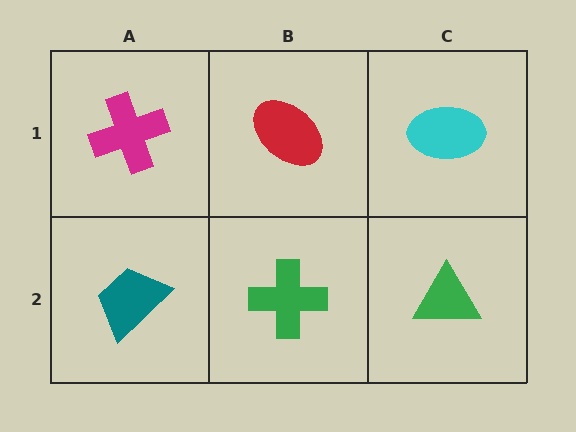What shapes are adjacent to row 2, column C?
A cyan ellipse (row 1, column C), a green cross (row 2, column B).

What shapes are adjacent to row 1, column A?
A teal trapezoid (row 2, column A), a red ellipse (row 1, column B).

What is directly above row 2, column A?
A magenta cross.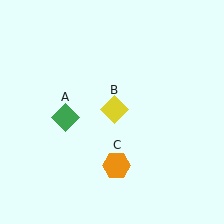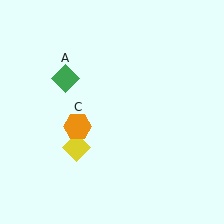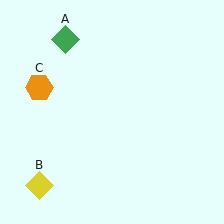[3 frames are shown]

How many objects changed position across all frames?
3 objects changed position: green diamond (object A), yellow diamond (object B), orange hexagon (object C).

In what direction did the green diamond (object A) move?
The green diamond (object A) moved up.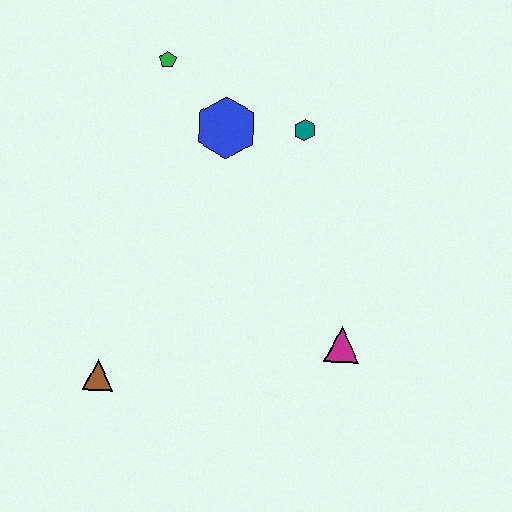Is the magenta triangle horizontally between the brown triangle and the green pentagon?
No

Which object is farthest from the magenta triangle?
The green pentagon is farthest from the magenta triangle.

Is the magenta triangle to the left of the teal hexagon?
No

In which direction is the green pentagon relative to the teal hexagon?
The green pentagon is to the left of the teal hexagon.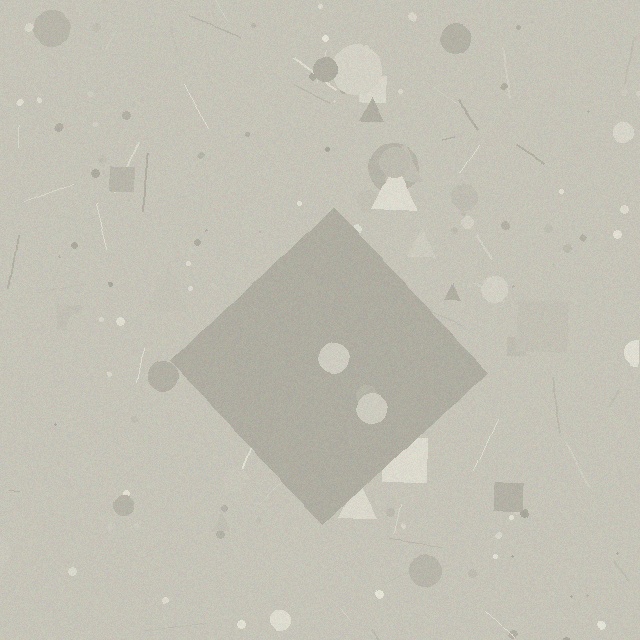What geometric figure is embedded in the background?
A diamond is embedded in the background.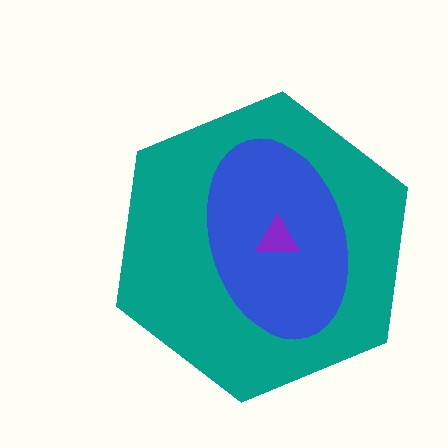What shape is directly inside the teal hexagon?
The blue ellipse.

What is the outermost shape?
The teal hexagon.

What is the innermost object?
The purple triangle.